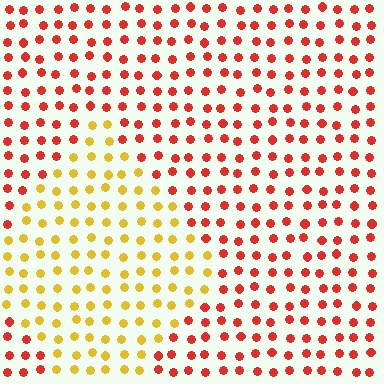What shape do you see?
I see a diamond.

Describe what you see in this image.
The image is filled with small red elements in a uniform arrangement. A diamond-shaped region is visible where the elements are tinted to a slightly different hue, forming a subtle color boundary.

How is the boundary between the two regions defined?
The boundary is defined purely by a slight shift in hue (about 48 degrees). Spacing, size, and orientation are identical on both sides.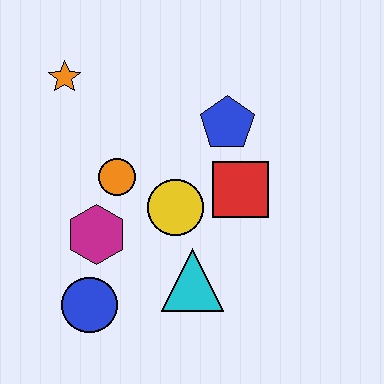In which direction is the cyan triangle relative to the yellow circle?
The cyan triangle is below the yellow circle.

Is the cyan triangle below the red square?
Yes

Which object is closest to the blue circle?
The magenta hexagon is closest to the blue circle.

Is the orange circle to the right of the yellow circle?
No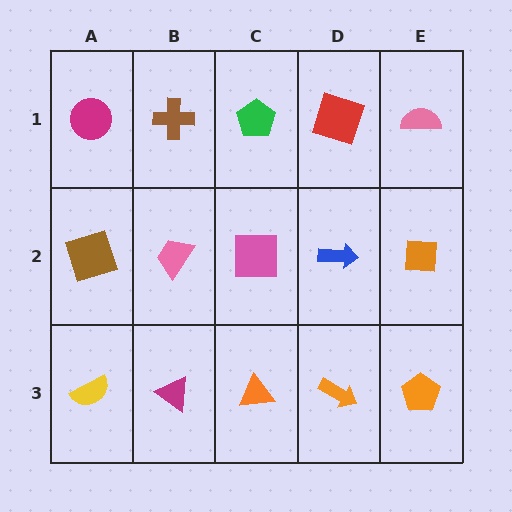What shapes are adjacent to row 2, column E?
A pink semicircle (row 1, column E), an orange pentagon (row 3, column E), a blue arrow (row 2, column D).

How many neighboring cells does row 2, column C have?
4.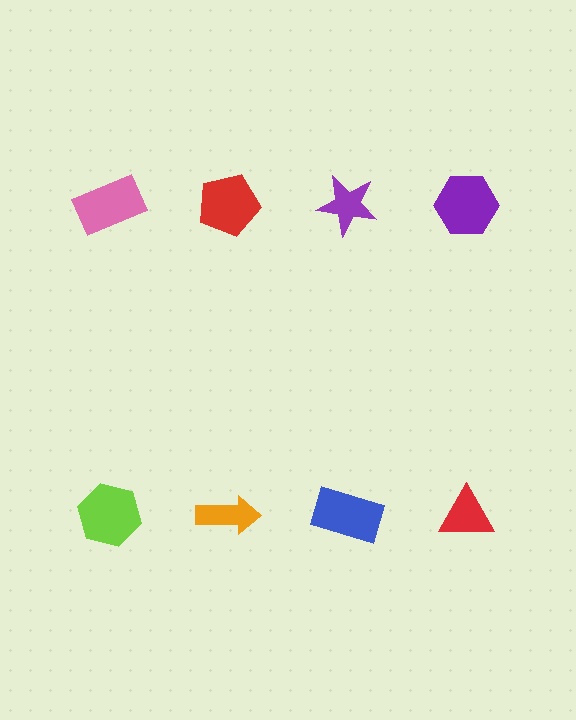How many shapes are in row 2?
4 shapes.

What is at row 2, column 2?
An orange arrow.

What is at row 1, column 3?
A purple star.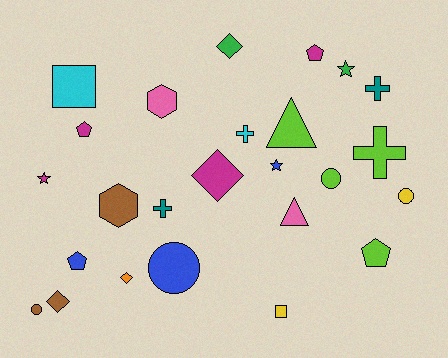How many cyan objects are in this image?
There are 2 cyan objects.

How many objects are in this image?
There are 25 objects.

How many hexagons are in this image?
There are 2 hexagons.